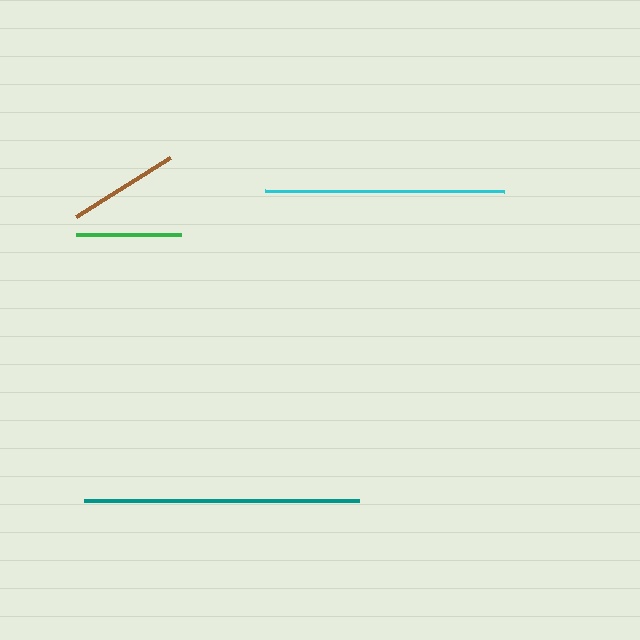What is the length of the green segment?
The green segment is approximately 105 pixels long.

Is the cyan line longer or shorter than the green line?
The cyan line is longer than the green line.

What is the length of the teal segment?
The teal segment is approximately 276 pixels long.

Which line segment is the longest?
The teal line is the longest at approximately 276 pixels.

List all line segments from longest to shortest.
From longest to shortest: teal, cyan, brown, green.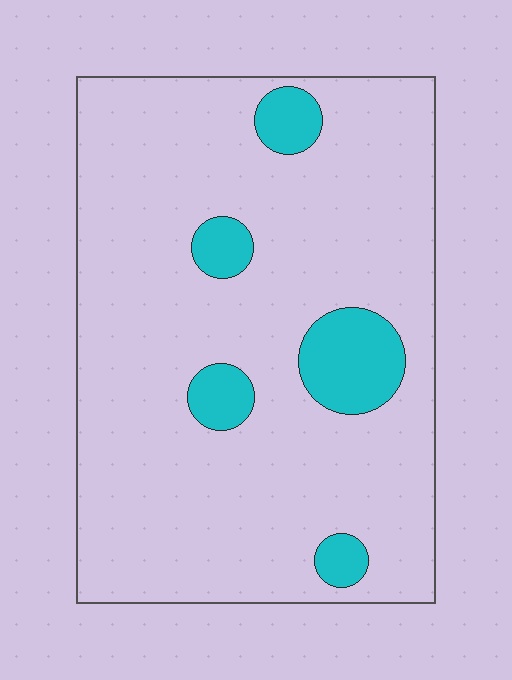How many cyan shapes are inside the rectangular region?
5.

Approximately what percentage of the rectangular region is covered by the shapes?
Approximately 10%.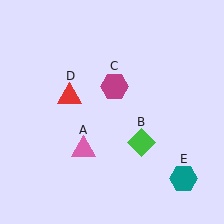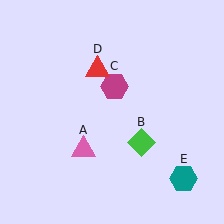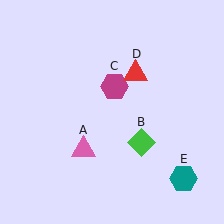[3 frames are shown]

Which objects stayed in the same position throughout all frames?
Pink triangle (object A) and green diamond (object B) and magenta hexagon (object C) and teal hexagon (object E) remained stationary.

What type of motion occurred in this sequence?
The red triangle (object D) rotated clockwise around the center of the scene.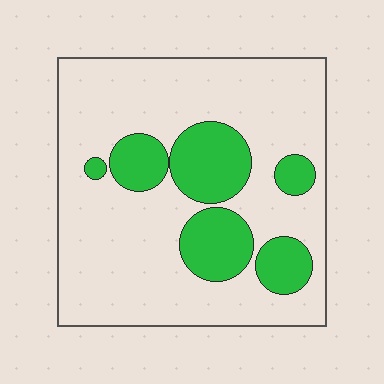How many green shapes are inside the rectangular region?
6.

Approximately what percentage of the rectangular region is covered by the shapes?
Approximately 25%.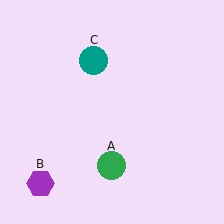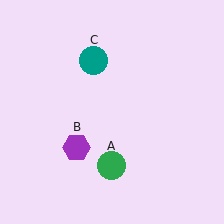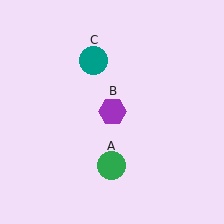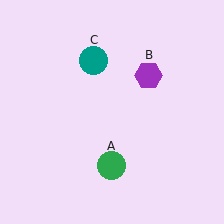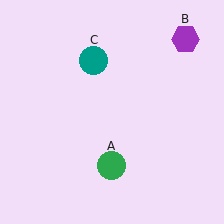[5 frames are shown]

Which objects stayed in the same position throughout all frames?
Green circle (object A) and teal circle (object C) remained stationary.